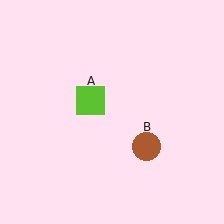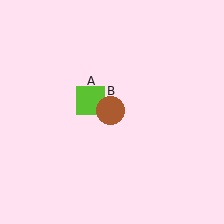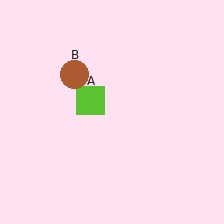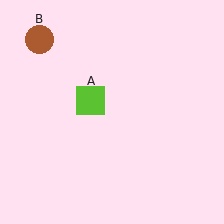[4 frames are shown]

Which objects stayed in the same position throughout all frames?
Lime square (object A) remained stationary.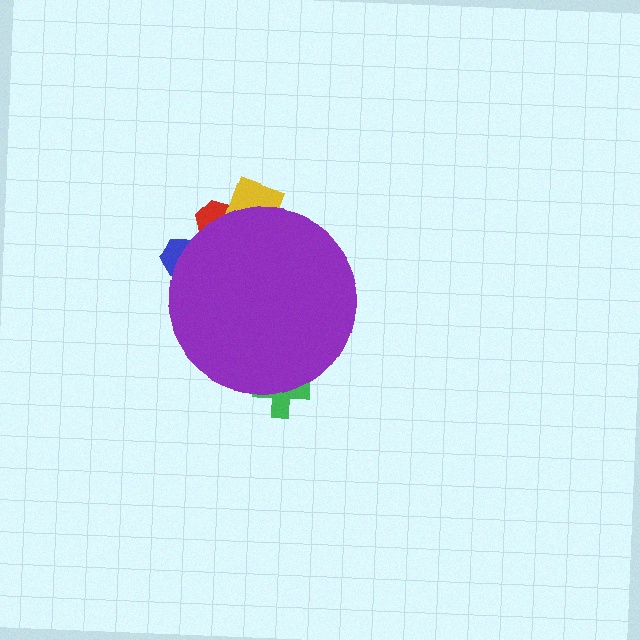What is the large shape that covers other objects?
A purple circle.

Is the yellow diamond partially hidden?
Yes, the yellow diamond is partially hidden behind the purple circle.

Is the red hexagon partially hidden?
Yes, the red hexagon is partially hidden behind the purple circle.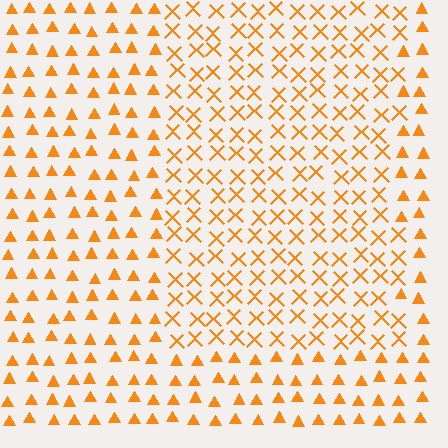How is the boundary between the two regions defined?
The boundary is defined by a change in element shape: X marks inside vs. triangles outside. All elements share the same color and spacing.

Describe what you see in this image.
The image is filled with small orange elements arranged in a uniform grid. A rectangle-shaped region contains X marks, while the surrounding area contains triangles. The boundary is defined purely by the change in element shape.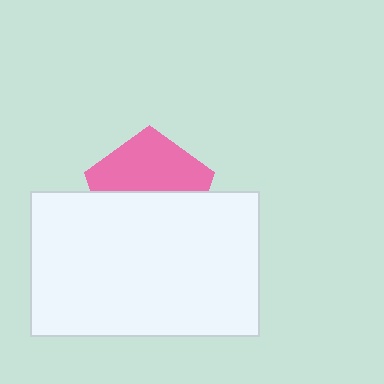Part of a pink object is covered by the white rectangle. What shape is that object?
It is a pentagon.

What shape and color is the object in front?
The object in front is a white rectangle.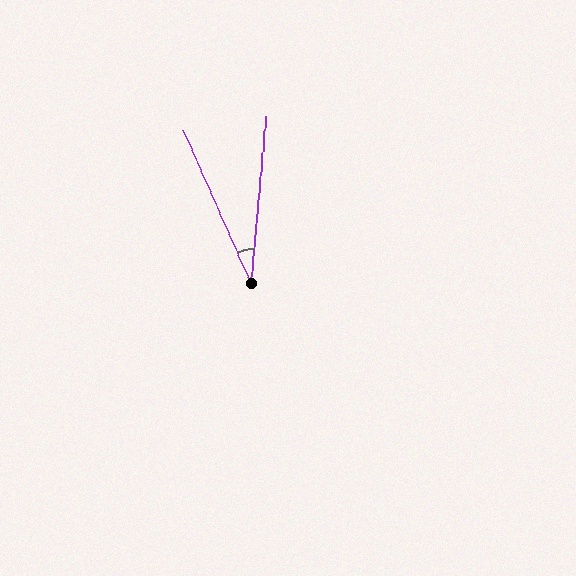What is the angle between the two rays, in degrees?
Approximately 29 degrees.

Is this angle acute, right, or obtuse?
It is acute.